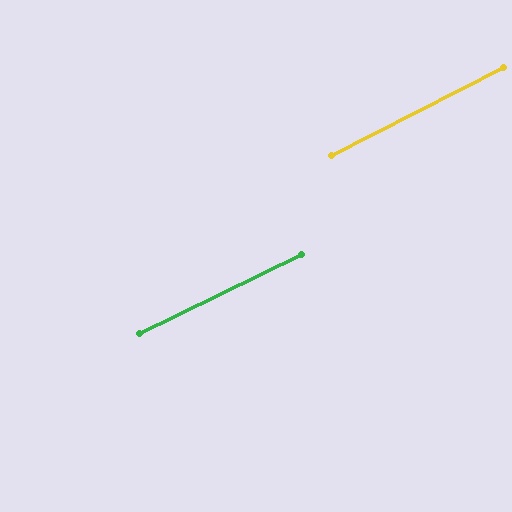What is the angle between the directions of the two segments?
Approximately 1 degree.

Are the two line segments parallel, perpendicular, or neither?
Parallel — their directions differ by only 1.4°.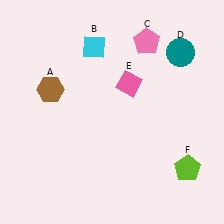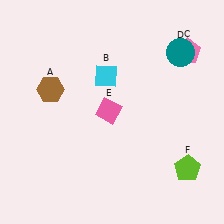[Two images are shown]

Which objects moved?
The objects that moved are: the cyan diamond (B), the pink pentagon (C), the pink diamond (E).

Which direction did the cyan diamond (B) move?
The cyan diamond (B) moved down.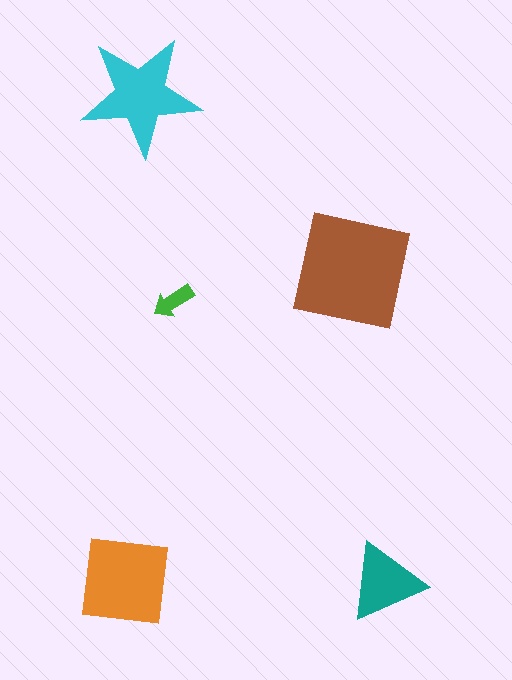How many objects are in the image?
There are 5 objects in the image.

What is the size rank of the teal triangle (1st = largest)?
4th.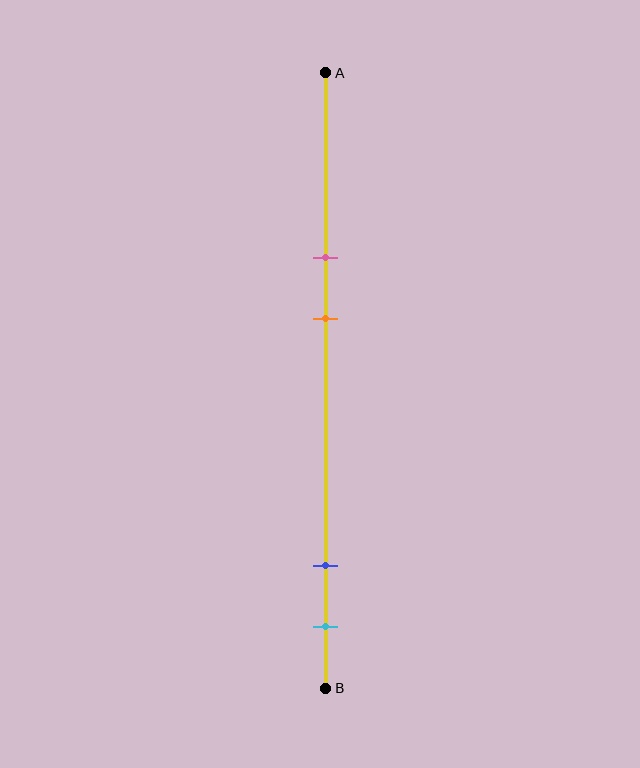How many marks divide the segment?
There are 4 marks dividing the segment.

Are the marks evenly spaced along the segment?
No, the marks are not evenly spaced.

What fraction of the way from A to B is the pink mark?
The pink mark is approximately 30% (0.3) of the way from A to B.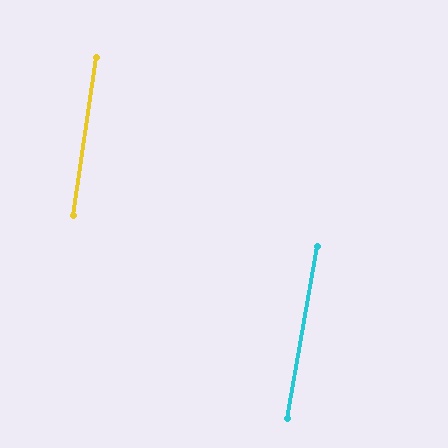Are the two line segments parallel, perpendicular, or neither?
Parallel — their directions differ by only 1.8°.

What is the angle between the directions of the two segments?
Approximately 2 degrees.